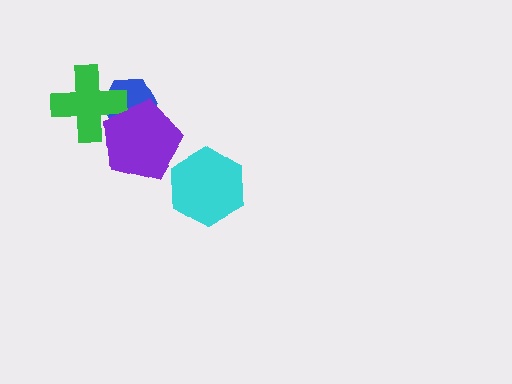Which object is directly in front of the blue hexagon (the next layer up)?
The green cross is directly in front of the blue hexagon.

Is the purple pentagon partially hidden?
No, no other shape covers it.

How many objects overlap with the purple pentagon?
2 objects overlap with the purple pentagon.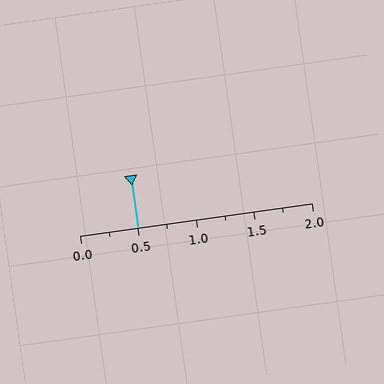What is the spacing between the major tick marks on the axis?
The major ticks are spaced 0.5 apart.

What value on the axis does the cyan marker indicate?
The marker indicates approximately 0.5.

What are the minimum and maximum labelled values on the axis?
The axis runs from 0.0 to 2.0.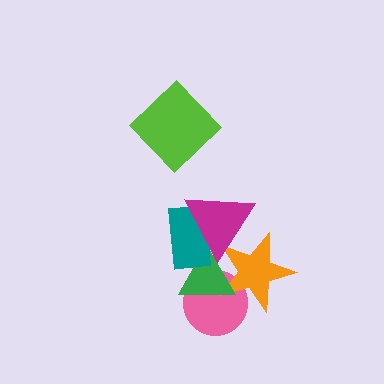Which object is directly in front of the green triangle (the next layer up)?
The teal rectangle is directly in front of the green triangle.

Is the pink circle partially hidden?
Yes, it is partially covered by another shape.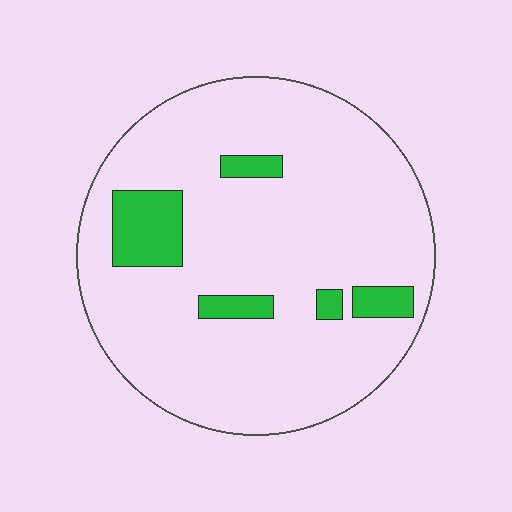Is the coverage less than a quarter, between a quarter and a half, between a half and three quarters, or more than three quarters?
Less than a quarter.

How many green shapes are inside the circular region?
5.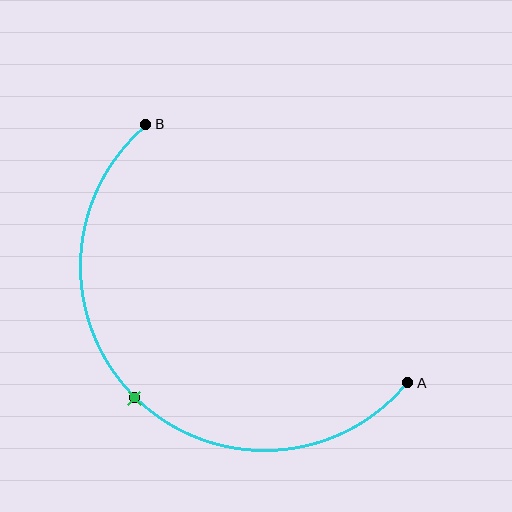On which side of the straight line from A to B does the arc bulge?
The arc bulges below and to the left of the straight line connecting A and B.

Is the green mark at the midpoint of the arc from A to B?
Yes. The green mark lies on the arc at equal arc-length from both A and B — it is the arc midpoint.